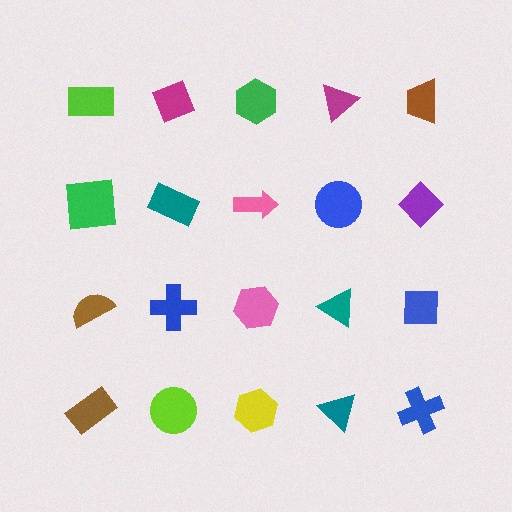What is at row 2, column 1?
A green square.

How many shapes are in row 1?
5 shapes.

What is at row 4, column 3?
A yellow hexagon.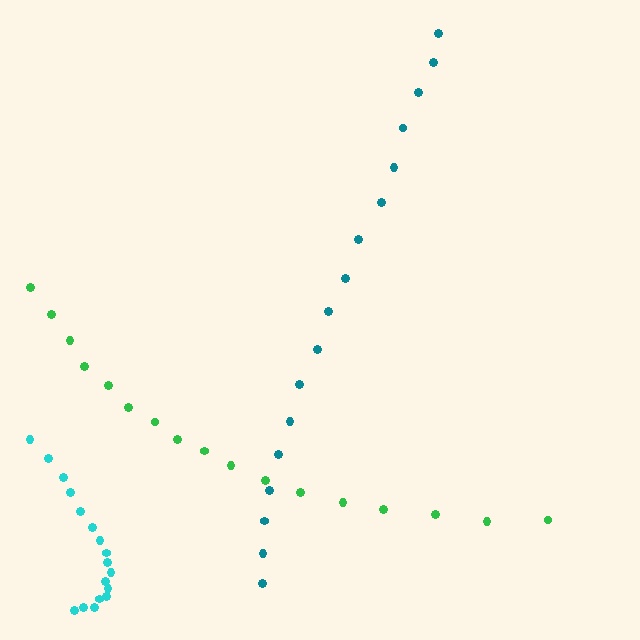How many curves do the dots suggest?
There are 3 distinct paths.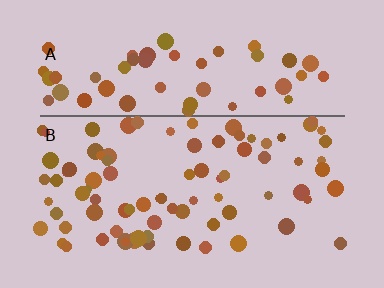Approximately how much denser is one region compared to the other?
Approximately 1.3× — region B over region A.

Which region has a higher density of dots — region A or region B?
B (the bottom).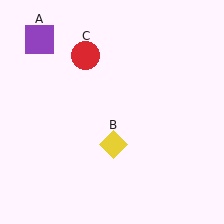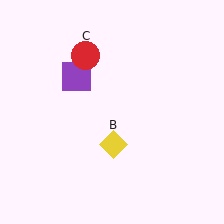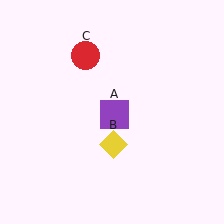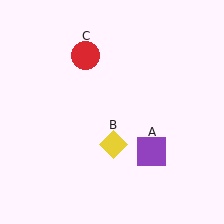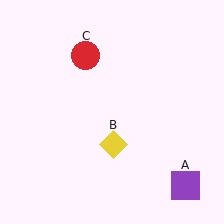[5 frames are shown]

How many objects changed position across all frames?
1 object changed position: purple square (object A).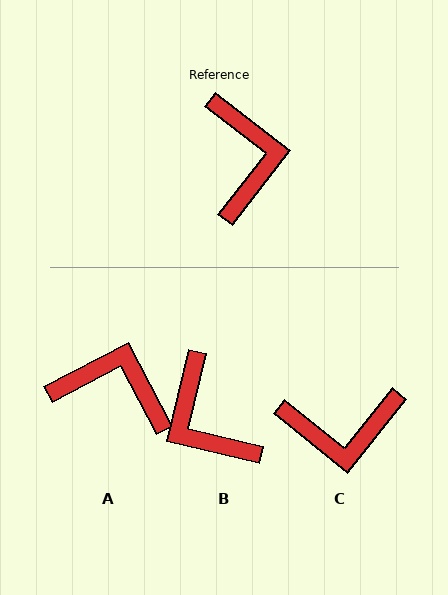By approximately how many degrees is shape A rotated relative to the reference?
Approximately 66 degrees counter-clockwise.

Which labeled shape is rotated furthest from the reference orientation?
B, about 155 degrees away.